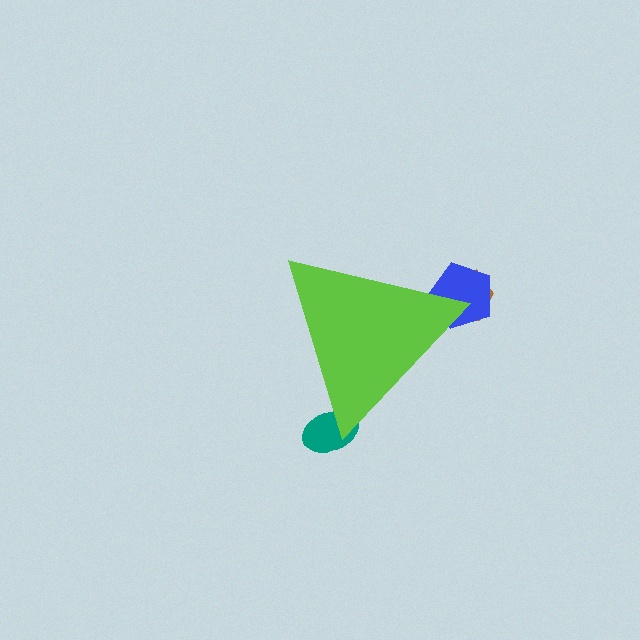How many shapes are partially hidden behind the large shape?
3 shapes are partially hidden.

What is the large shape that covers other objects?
A lime triangle.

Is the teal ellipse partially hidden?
Yes, the teal ellipse is partially hidden behind the lime triangle.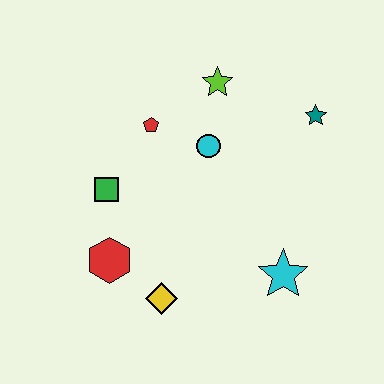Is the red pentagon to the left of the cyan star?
Yes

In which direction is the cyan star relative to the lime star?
The cyan star is below the lime star.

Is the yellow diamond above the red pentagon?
No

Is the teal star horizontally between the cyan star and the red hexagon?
No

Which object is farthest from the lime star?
The yellow diamond is farthest from the lime star.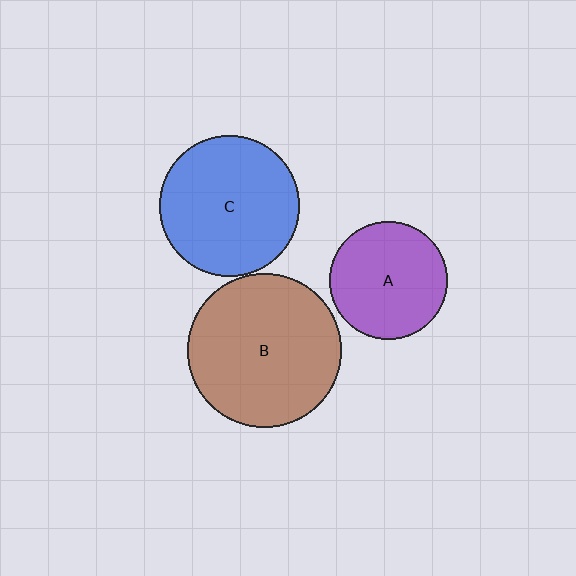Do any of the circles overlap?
No, none of the circles overlap.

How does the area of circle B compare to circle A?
Approximately 1.7 times.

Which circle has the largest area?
Circle B (brown).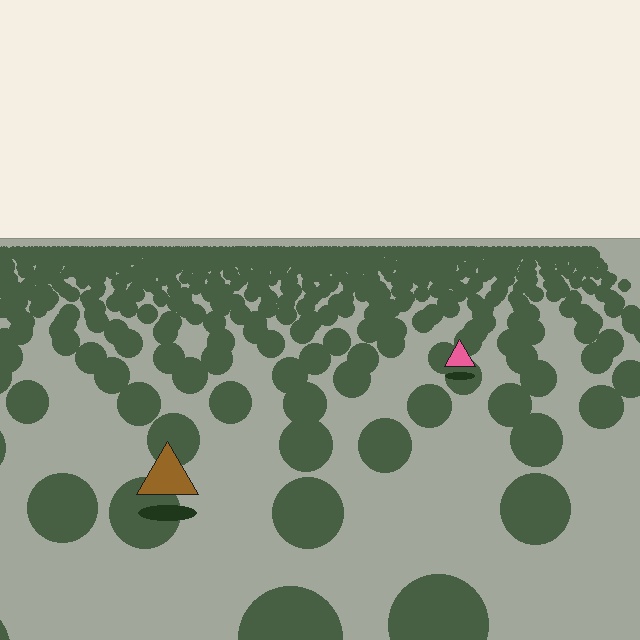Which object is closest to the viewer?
The brown triangle is closest. The texture marks near it are larger and more spread out.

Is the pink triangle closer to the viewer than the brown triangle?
No. The brown triangle is closer — you can tell from the texture gradient: the ground texture is coarser near it.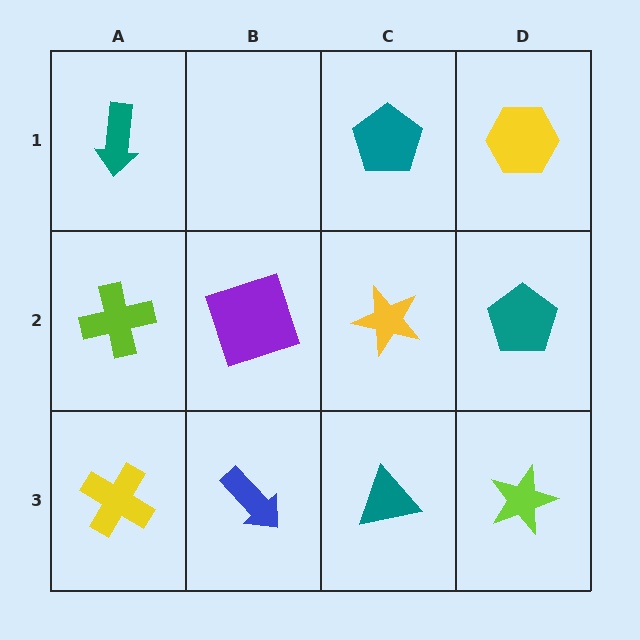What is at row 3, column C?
A teal triangle.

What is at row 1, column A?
A teal arrow.